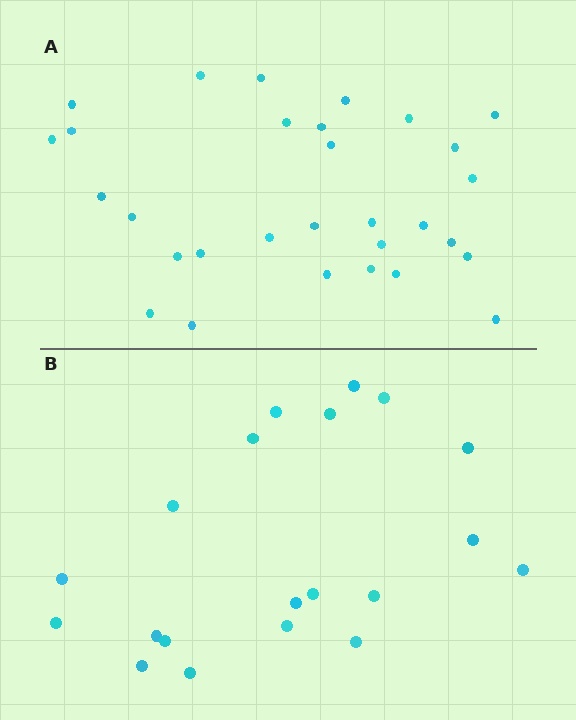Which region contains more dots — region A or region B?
Region A (the top region) has more dots.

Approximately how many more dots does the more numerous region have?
Region A has roughly 10 or so more dots than region B.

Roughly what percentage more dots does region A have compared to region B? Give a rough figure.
About 50% more.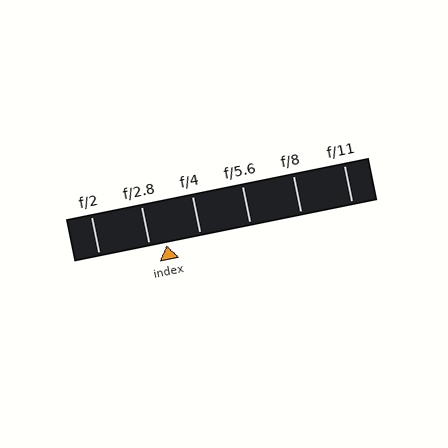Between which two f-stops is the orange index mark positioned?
The index mark is between f/2.8 and f/4.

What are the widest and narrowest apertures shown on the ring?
The widest aperture shown is f/2 and the narrowest is f/11.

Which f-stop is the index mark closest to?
The index mark is closest to f/2.8.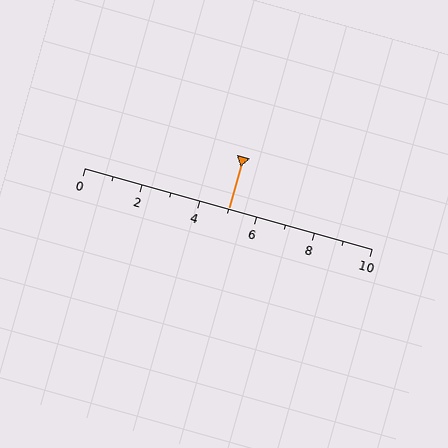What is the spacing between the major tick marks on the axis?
The major ticks are spaced 2 apart.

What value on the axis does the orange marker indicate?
The marker indicates approximately 5.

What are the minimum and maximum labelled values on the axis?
The axis runs from 0 to 10.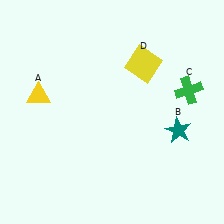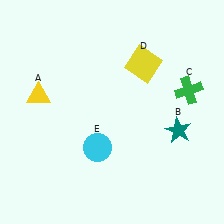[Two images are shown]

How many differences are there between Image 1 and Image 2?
There is 1 difference between the two images.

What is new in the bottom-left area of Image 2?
A cyan circle (E) was added in the bottom-left area of Image 2.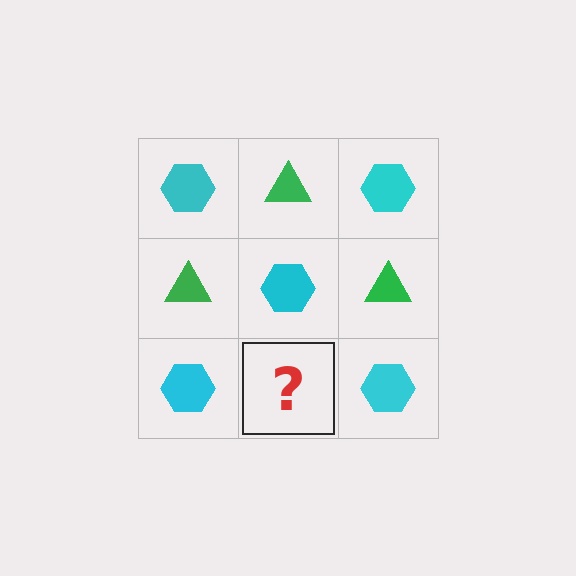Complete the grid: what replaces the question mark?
The question mark should be replaced with a green triangle.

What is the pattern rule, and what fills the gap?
The rule is that it alternates cyan hexagon and green triangle in a checkerboard pattern. The gap should be filled with a green triangle.